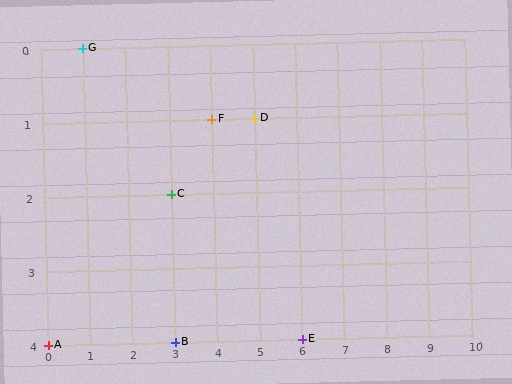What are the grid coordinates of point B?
Point B is at grid coordinates (3, 4).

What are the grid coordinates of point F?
Point F is at grid coordinates (4, 1).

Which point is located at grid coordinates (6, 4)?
Point E is at (6, 4).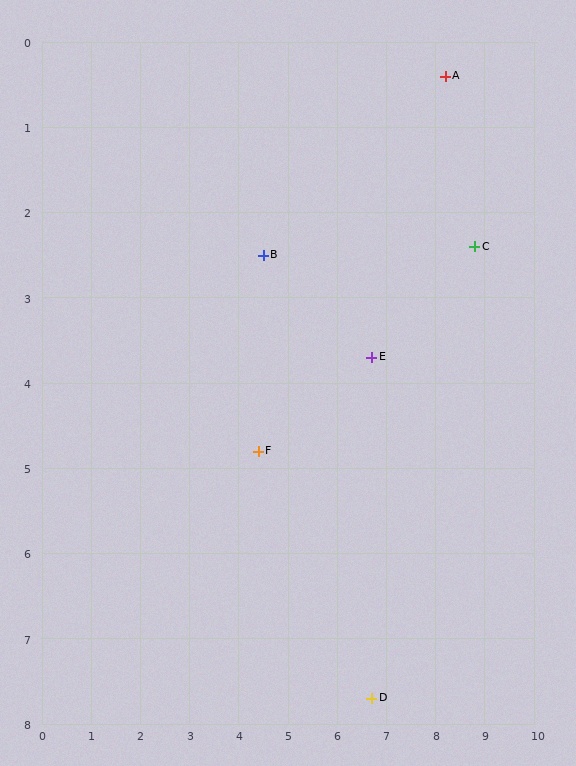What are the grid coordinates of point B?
Point B is at approximately (4.5, 2.5).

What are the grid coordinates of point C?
Point C is at approximately (8.8, 2.4).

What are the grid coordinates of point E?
Point E is at approximately (6.7, 3.7).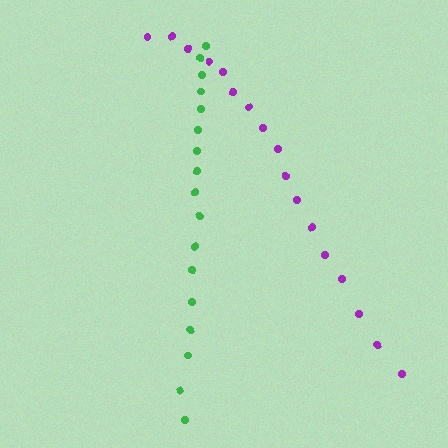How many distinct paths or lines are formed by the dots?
There are 2 distinct paths.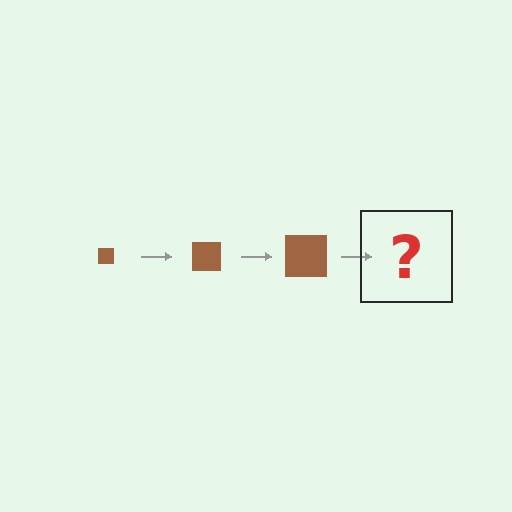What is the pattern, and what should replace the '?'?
The pattern is that the square gets progressively larger each step. The '?' should be a brown square, larger than the previous one.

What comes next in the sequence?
The next element should be a brown square, larger than the previous one.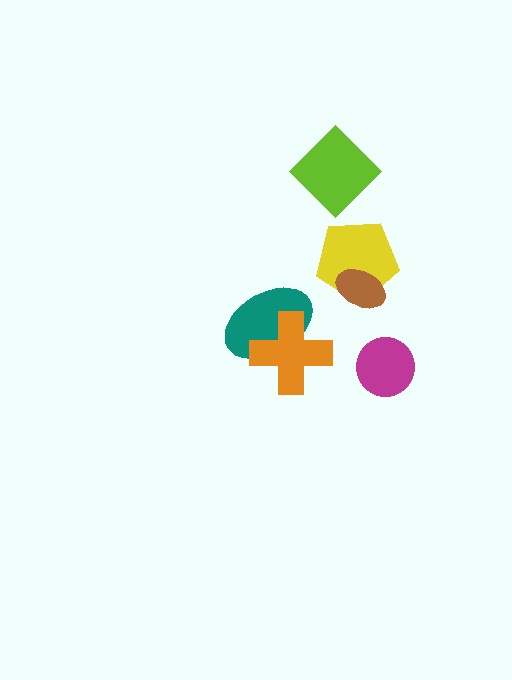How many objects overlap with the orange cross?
1 object overlaps with the orange cross.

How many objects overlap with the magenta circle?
0 objects overlap with the magenta circle.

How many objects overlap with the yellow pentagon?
1 object overlaps with the yellow pentagon.